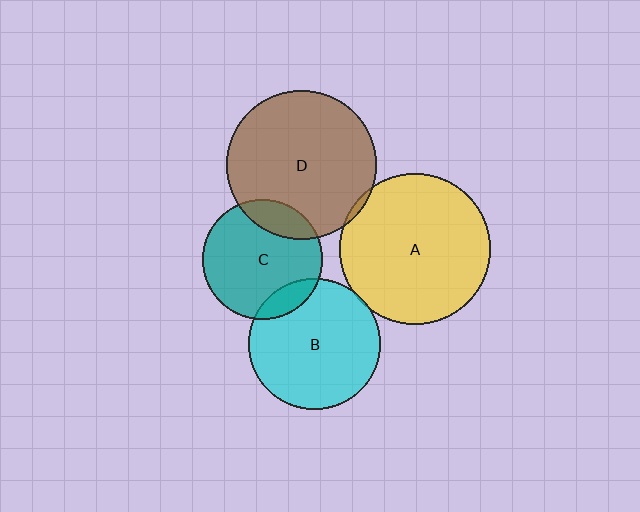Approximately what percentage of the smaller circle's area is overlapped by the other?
Approximately 15%.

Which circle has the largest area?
Circle A (yellow).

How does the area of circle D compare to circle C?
Approximately 1.5 times.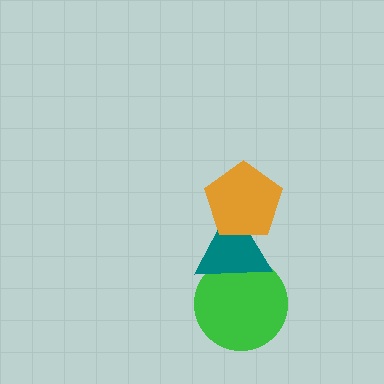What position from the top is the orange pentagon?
The orange pentagon is 1st from the top.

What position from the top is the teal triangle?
The teal triangle is 2nd from the top.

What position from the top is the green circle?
The green circle is 3rd from the top.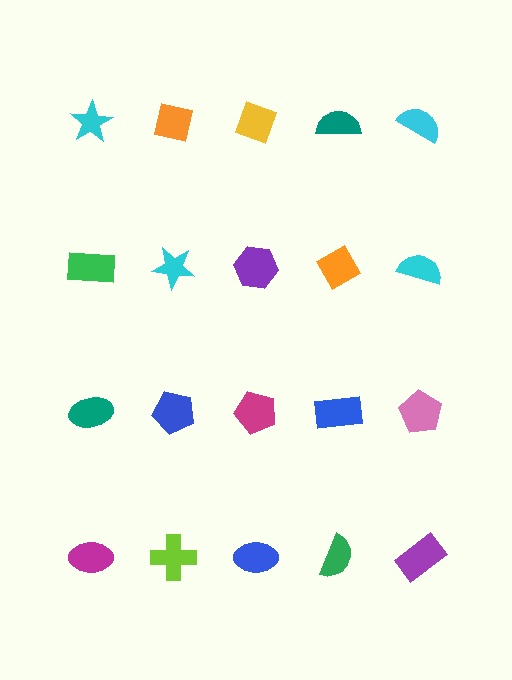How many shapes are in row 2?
5 shapes.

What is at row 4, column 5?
A purple rectangle.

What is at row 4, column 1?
A magenta ellipse.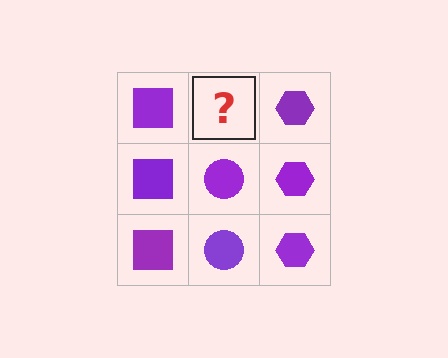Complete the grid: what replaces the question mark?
The question mark should be replaced with a purple circle.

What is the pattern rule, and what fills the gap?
The rule is that each column has a consistent shape. The gap should be filled with a purple circle.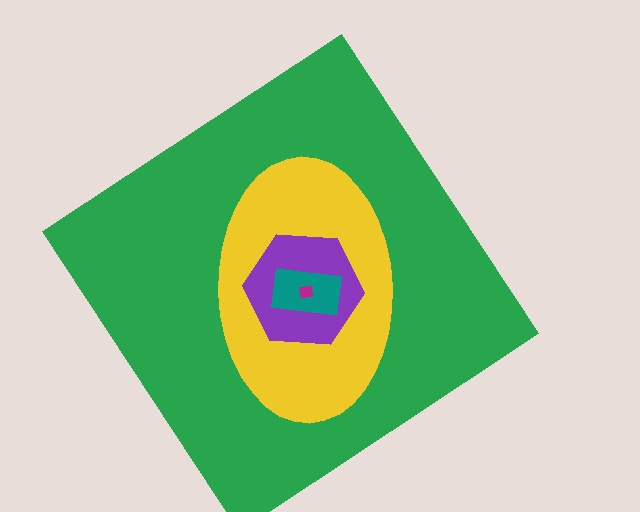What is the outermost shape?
The green diamond.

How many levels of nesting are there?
5.